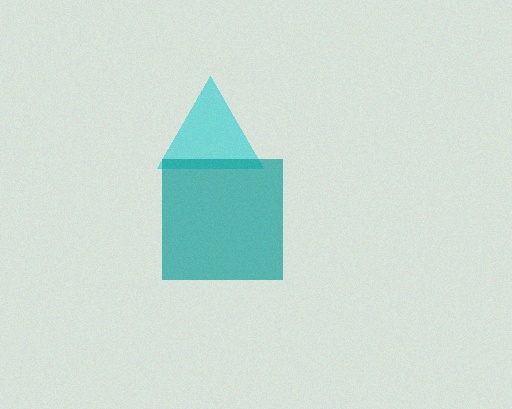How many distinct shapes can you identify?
There are 2 distinct shapes: a cyan triangle, a teal square.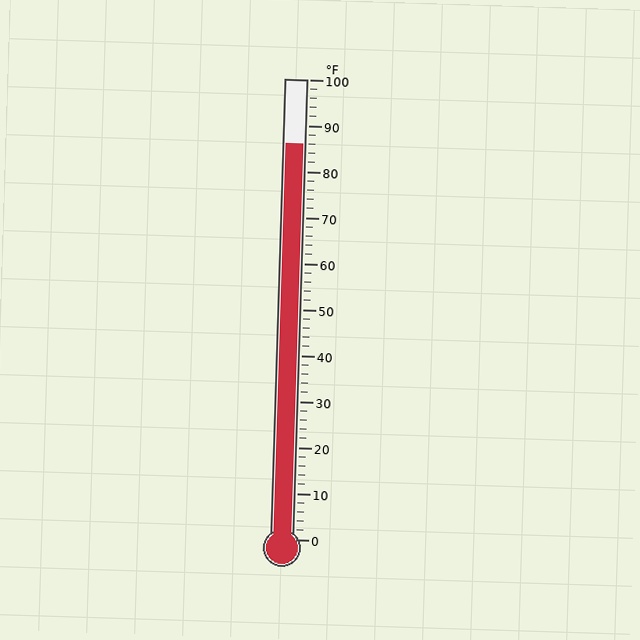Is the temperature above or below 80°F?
The temperature is above 80°F.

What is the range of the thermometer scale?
The thermometer scale ranges from 0°F to 100°F.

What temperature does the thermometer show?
The thermometer shows approximately 86°F.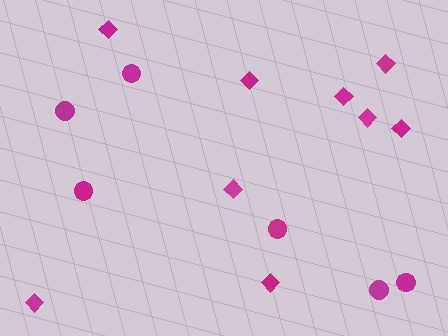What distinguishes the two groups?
There are 2 groups: one group of circles (6) and one group of diamonds (9).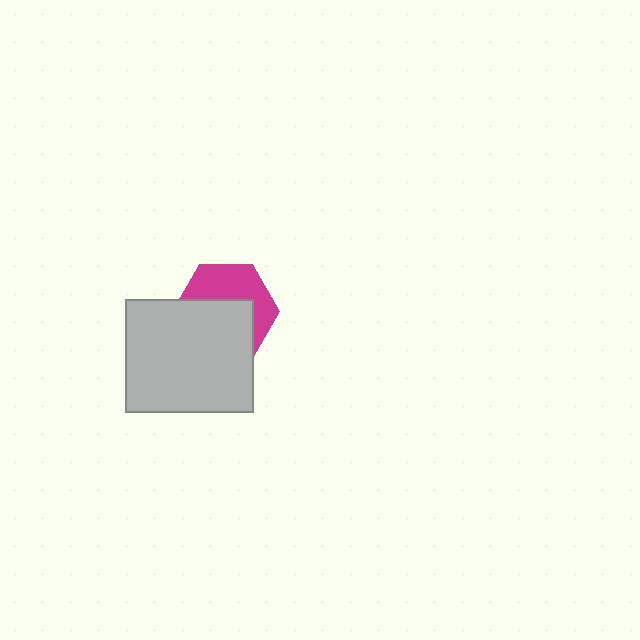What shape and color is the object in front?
The object in front is a light gray rectangle.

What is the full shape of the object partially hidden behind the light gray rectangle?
The partially hidden object is a magenta hexagon.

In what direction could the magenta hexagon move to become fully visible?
The magenta hexagon could move up. That would shift it out from behind the light gray rectangle entirely.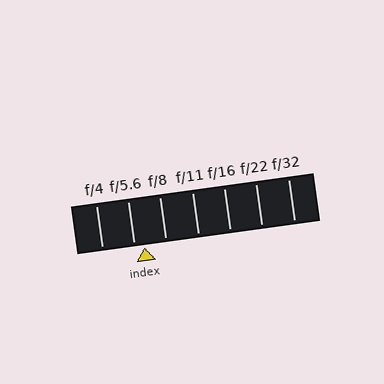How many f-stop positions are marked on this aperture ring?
There are 7 f-stop positions marked.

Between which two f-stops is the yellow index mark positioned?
The index mark is between f/5.6 and f/8.